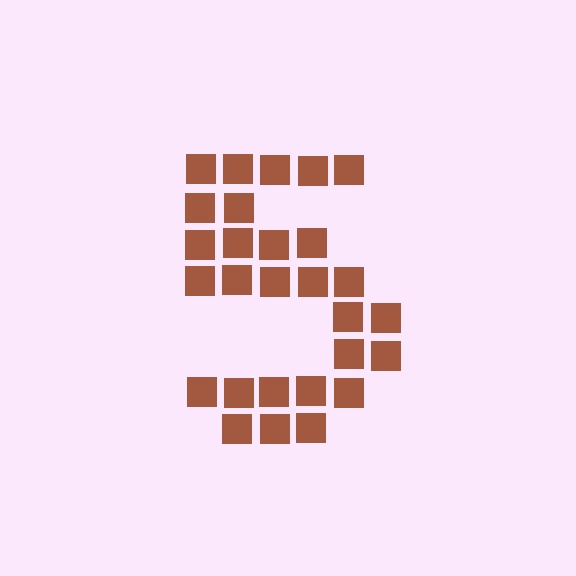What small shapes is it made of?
It is made of small squares.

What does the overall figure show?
The overall figure shows the digit 5.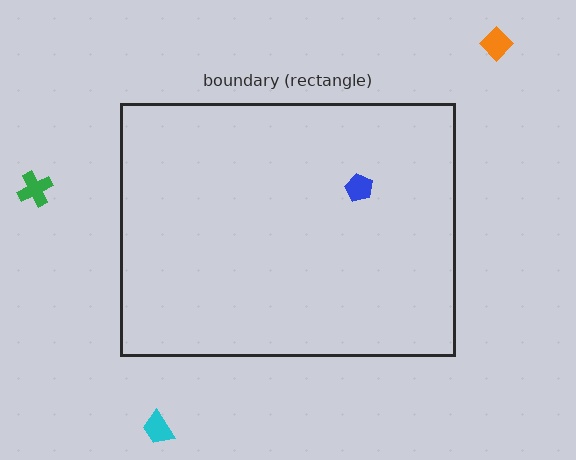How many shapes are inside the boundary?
1 inside, 3 outside.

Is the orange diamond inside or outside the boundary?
Outside.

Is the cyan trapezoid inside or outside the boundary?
Outside.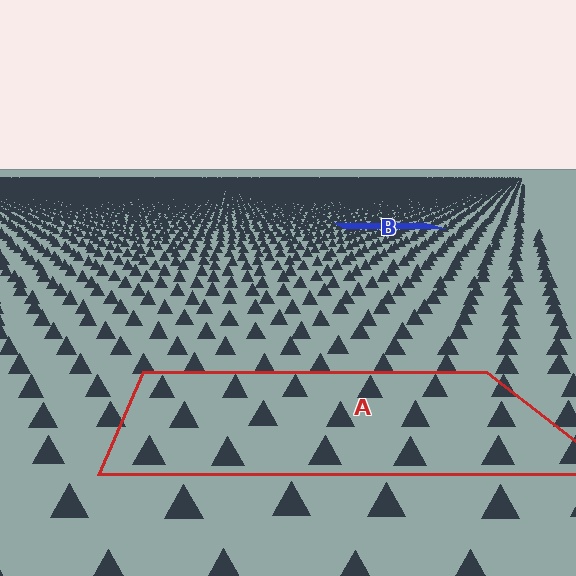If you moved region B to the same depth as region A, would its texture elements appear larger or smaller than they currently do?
They would appear larger. At a closer depth, the same texture elements are projected at a bigger on-screen size.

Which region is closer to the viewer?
Region A is closer. The texture elements there are larger and more spread out.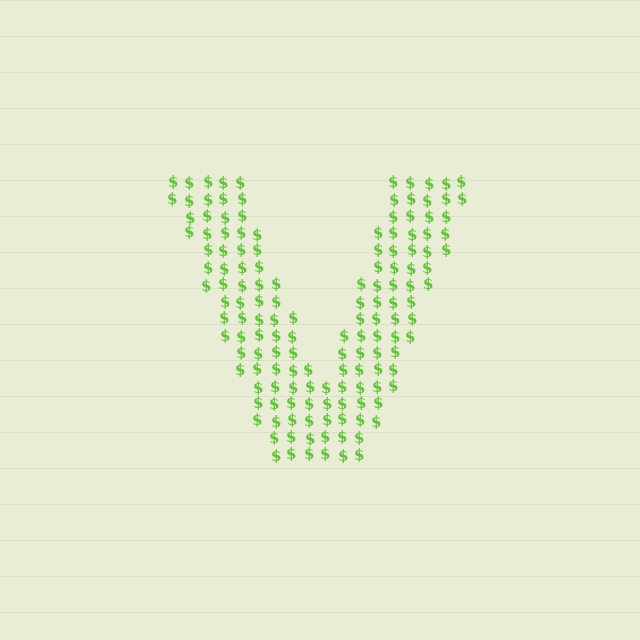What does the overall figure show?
The overall figure shows the letter V.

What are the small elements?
The small elements are dollar signs.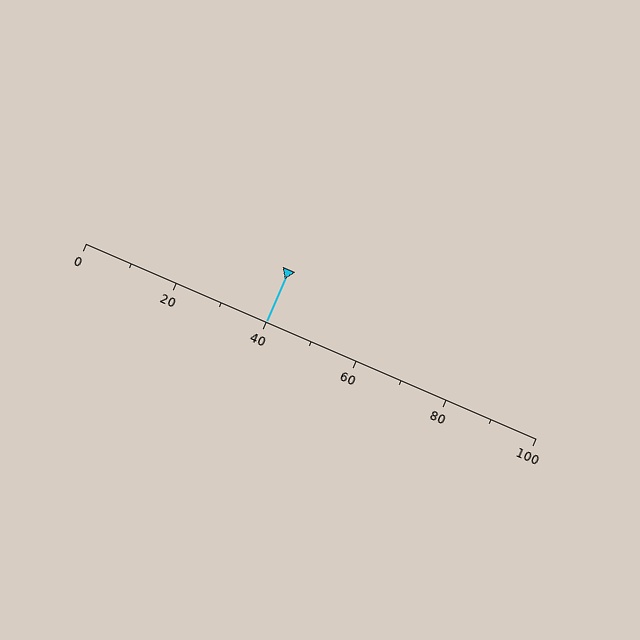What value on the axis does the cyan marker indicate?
The marker indicates approximately 40.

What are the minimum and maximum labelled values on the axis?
The axis runs from 0 to 100.